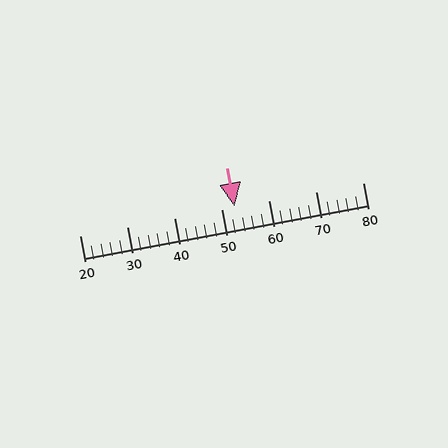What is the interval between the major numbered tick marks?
The major tick marks are spaced 10 units apart.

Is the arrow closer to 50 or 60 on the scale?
The arrow is closer to 50.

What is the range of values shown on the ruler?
The ruler shows values from 20 to 80.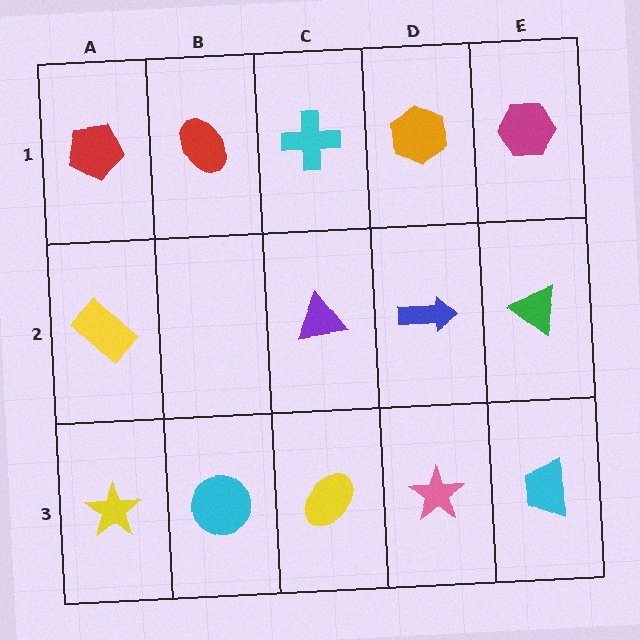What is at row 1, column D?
An orange hexagon.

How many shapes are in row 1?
5 shapes.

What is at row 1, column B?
A red ellipse.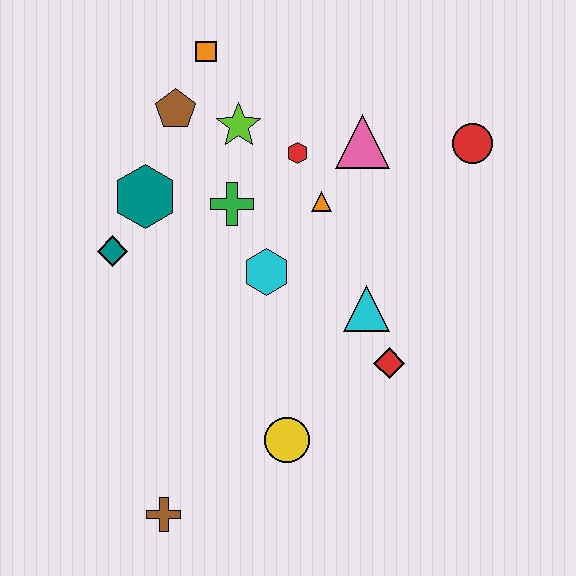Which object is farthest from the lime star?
The brown cross is farthest from the lime star.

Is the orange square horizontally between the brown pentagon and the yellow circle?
Yes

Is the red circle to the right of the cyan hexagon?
Yes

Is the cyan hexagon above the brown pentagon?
No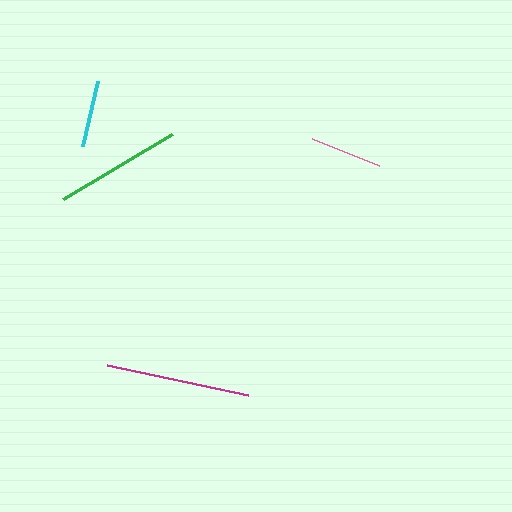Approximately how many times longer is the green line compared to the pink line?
The green line is approximately 1.7 times the length of the pink line.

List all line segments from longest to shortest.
From longest to shortest: magenta, green, pink, cyan.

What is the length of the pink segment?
The pink segment is approximately 73 pixels long.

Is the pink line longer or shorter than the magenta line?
The magenta line is longer than the pink line.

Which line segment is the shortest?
The cyan line is the shortest at approximately 67 pixels.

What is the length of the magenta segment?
The magenta segment is approximately 144 pixels long.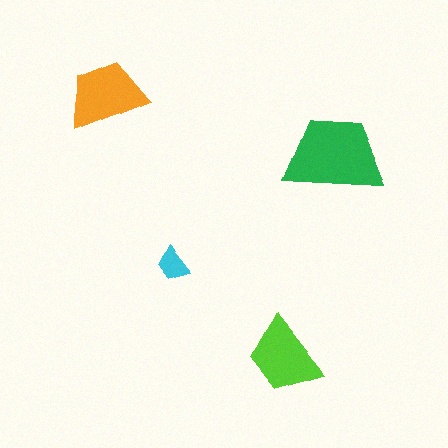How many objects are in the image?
There are 4 objects in the image.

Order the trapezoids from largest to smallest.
the green one, the orange one, the lime one, the cyan one.